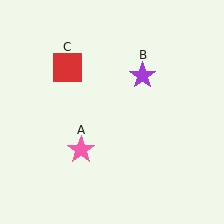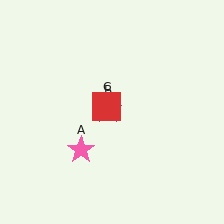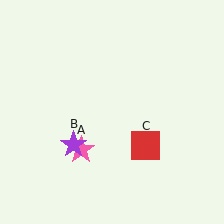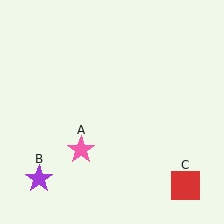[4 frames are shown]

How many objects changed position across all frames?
2 objects changed position: purple star (object B), red square (object C).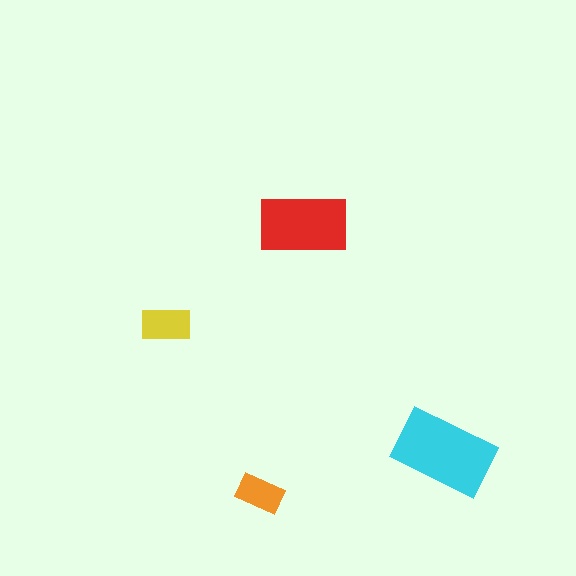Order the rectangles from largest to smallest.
the cyan one, the red one, the yellow one, the orange one.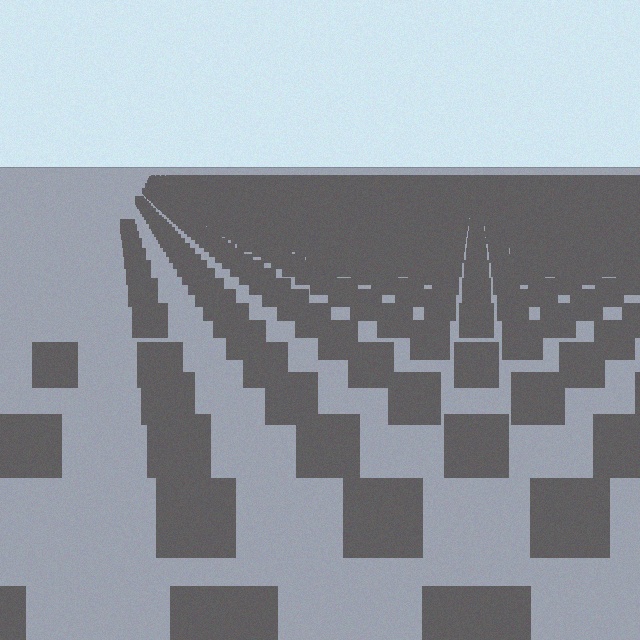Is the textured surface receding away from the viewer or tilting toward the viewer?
The surface is receding away from the viewer. Texture elements get smaller and denser toward the top.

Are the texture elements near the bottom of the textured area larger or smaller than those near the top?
Larger. Near the bottom, elements are closer to the viewer and appear at a bigger on-screen size.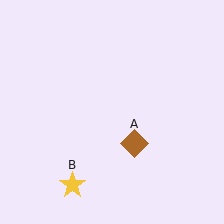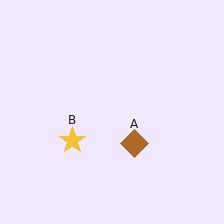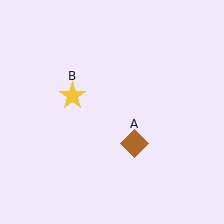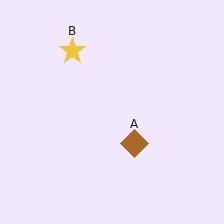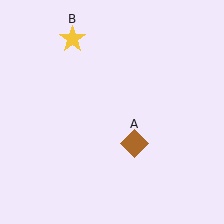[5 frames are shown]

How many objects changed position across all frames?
1 object changed position: yellow star (object B).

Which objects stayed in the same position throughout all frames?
Brown diamond (object A) remained stationary.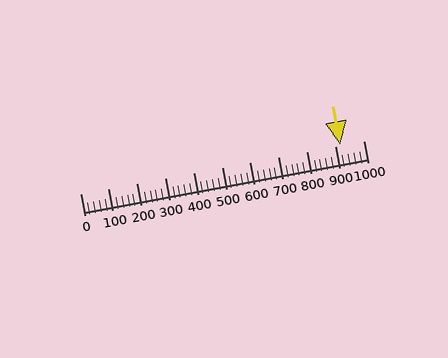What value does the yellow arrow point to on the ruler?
The yellow arrow points to approximately 920.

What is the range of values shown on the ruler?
The ruler shows values from 0 to 1000.